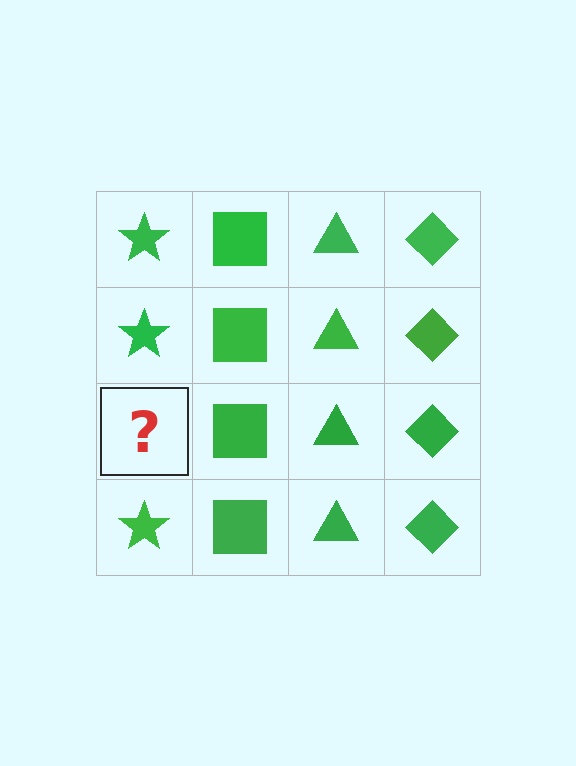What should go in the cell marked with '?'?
The missing cell should contain a green star.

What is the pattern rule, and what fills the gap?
The rule is that each column has a consistent shape. The gap should be filled with a green star.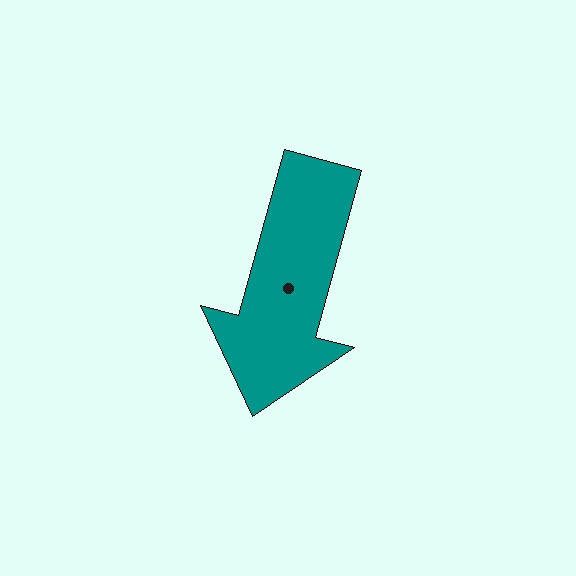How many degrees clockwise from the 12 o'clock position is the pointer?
Approximately 195 degrees.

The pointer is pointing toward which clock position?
Roughly 7 o'clock.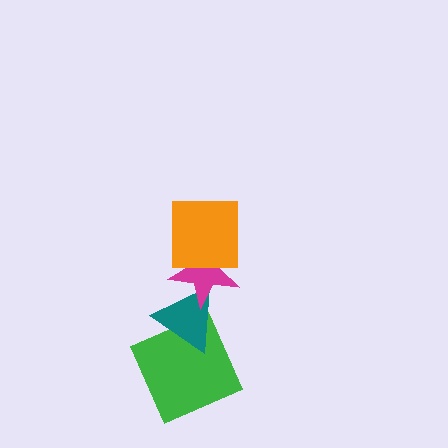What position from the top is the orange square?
The orange square is 1st from the top.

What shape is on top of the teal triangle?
The magenta star is on top of the teal triangle.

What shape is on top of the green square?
The teal triangle is on top of the green square.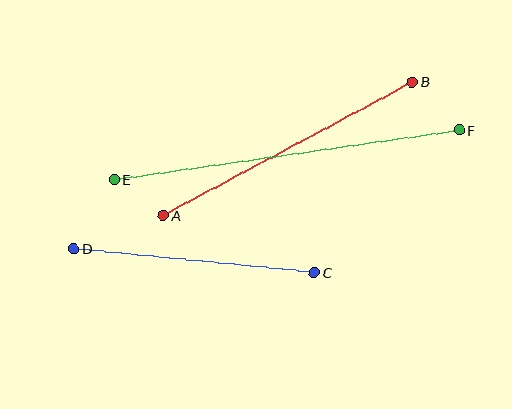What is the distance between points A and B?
The distance is approximately 283 pixels.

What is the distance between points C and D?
The distance is approximately 241 pixels.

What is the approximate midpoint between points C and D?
The midpoint is at approximately (194, 260) pixels.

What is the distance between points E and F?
The distance is approximately 349 pixels.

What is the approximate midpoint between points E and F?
The midpoint is at approximately (287, 155) pixels.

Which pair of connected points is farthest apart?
Points E and F are farthest apart.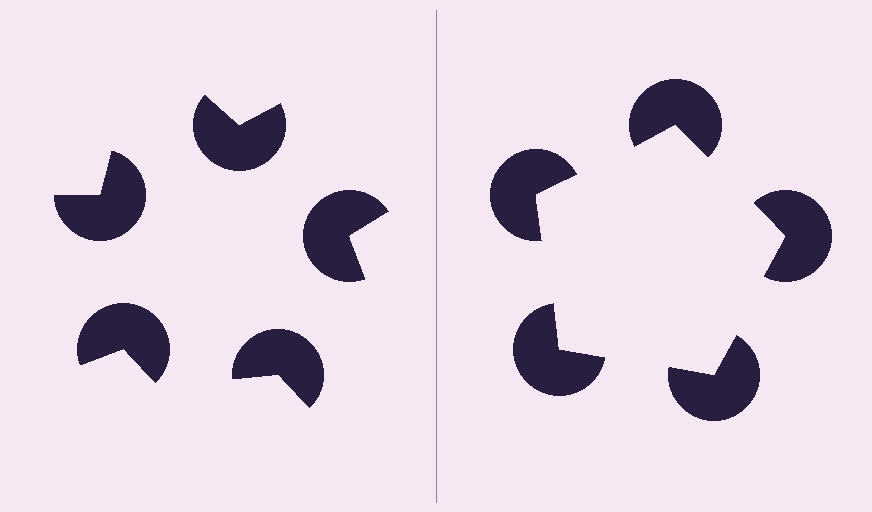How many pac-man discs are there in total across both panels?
10 — 5 on each side.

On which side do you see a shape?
An illusory pentagon appears on the right side. On the left side the wedge cuts are rotated, so no coherent shape forms.